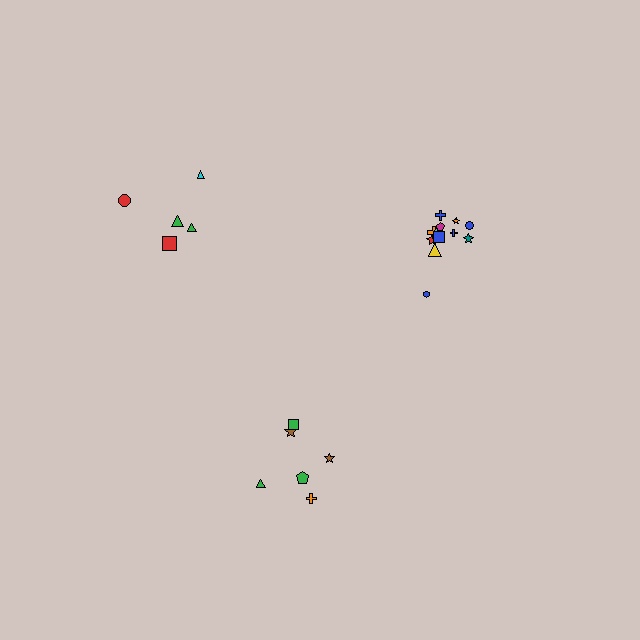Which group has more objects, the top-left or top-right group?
The top-right group.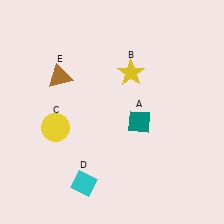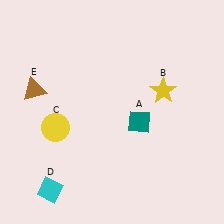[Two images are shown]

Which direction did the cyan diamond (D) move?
The cyan diamond (D) moved left.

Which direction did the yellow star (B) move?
The yellow star (B) moved right.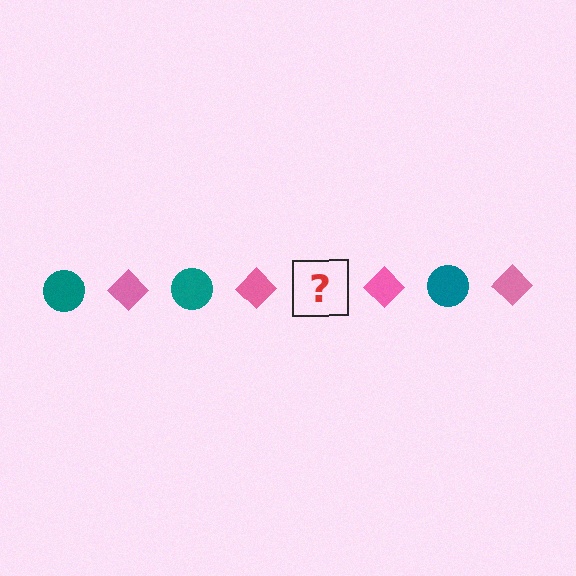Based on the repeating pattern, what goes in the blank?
The blank should be a teal circle.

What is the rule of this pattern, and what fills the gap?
The rule is that the pattern alternates between teal circle and pink diamond. The gap should be filled with a teal circle.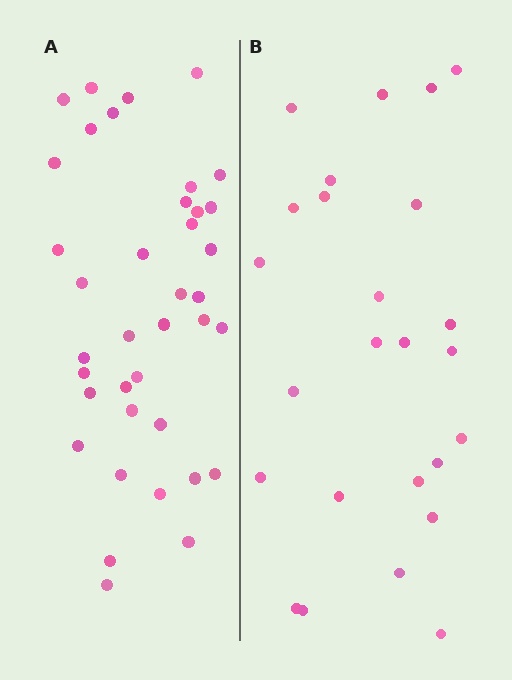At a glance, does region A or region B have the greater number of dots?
Region A (the left region) has more dots.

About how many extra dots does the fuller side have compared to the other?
Region A has approximately 15 more dots than region B.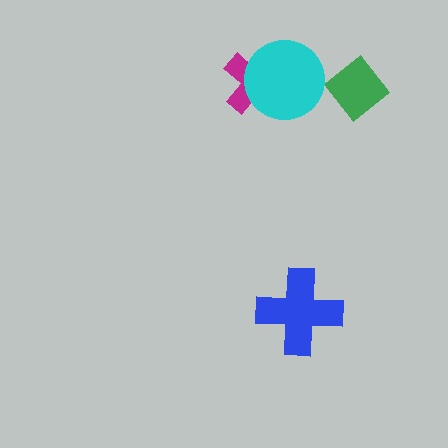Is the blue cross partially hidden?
No, no other shape covers it.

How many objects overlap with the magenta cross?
1 object overlaps with the magenta cross.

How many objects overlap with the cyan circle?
1 object overlaps with the cyan circle.